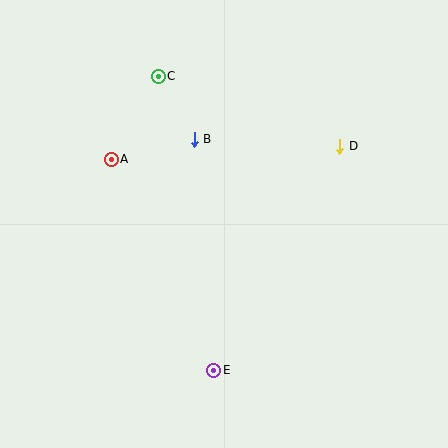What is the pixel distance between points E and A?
The distance between E and A is 234 pixels.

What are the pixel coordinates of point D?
Point D is at (340, 146).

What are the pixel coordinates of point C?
Point C is at (158, 76).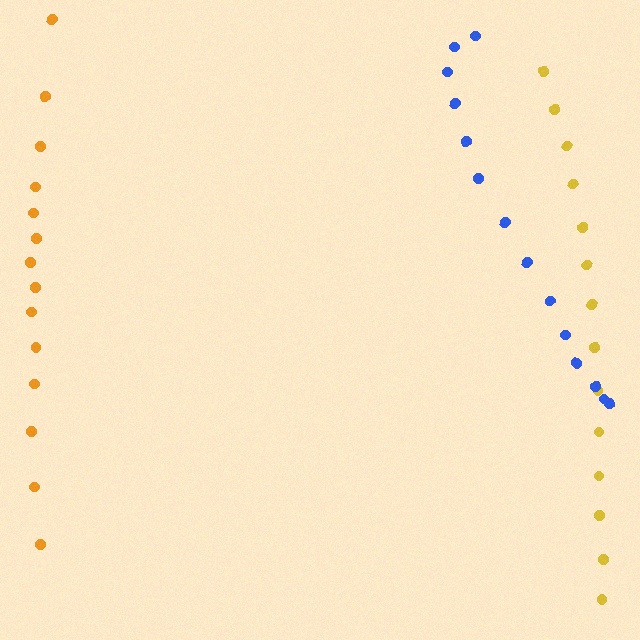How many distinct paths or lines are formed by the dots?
There are 3 distinct paths.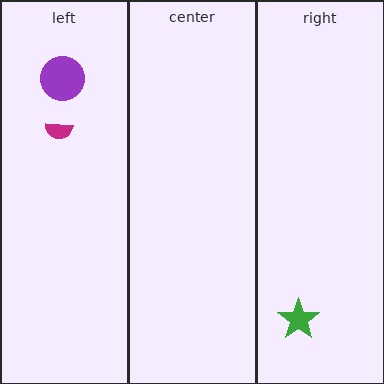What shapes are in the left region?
The purple circle, the magenta semicircle.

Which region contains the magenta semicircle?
The left region.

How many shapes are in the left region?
2.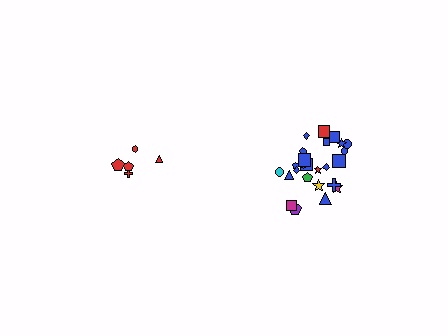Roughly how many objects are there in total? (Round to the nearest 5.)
Roughly 30 objects in total.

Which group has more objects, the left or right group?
The right group.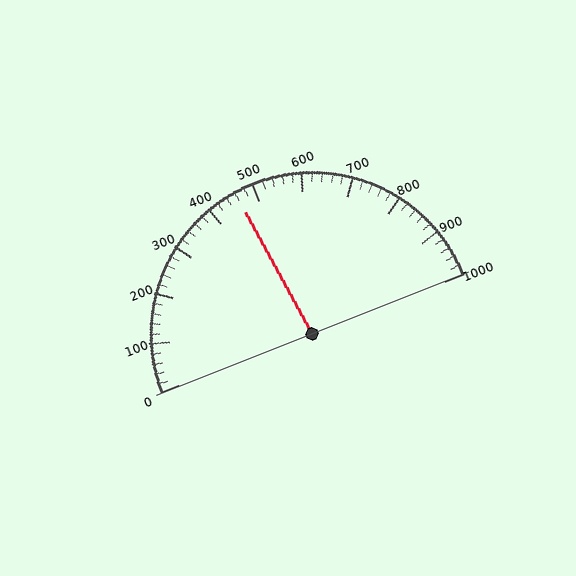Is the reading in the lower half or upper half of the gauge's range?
The reading is in the lower half of the range (0 to 1000).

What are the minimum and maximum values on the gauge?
The gauge ranges from 0 to 1000.